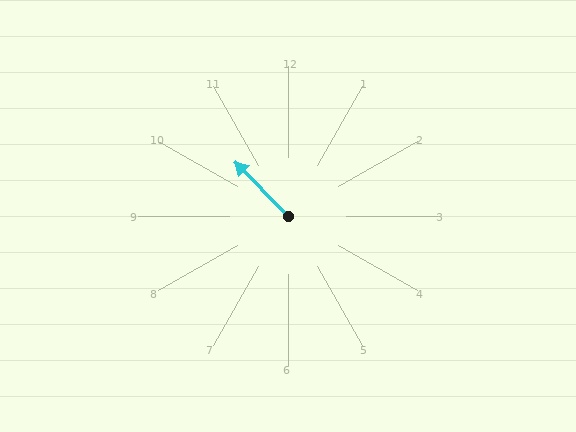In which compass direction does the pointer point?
Northwest.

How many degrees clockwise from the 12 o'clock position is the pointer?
Approximately 315 degrees.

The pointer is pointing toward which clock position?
Roughly 11 o'clock.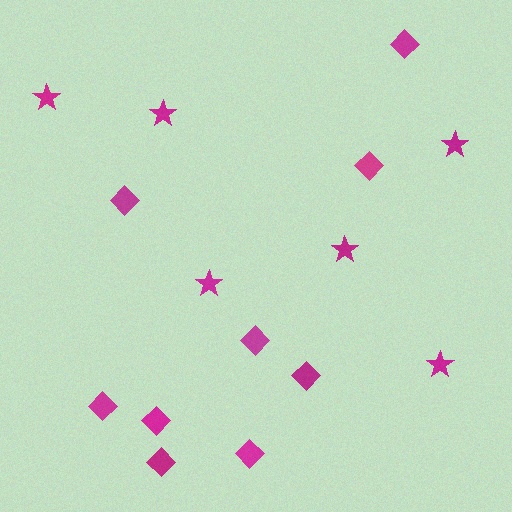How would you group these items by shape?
There are 2 groups: one group of diamonds (9) and one group of stars (6).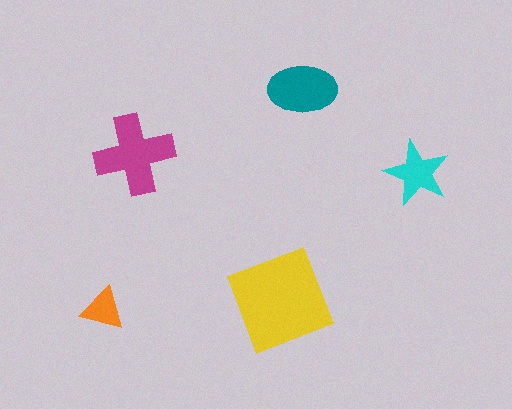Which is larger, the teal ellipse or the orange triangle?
The teal ellipse.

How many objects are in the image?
There are 5 objects in the image.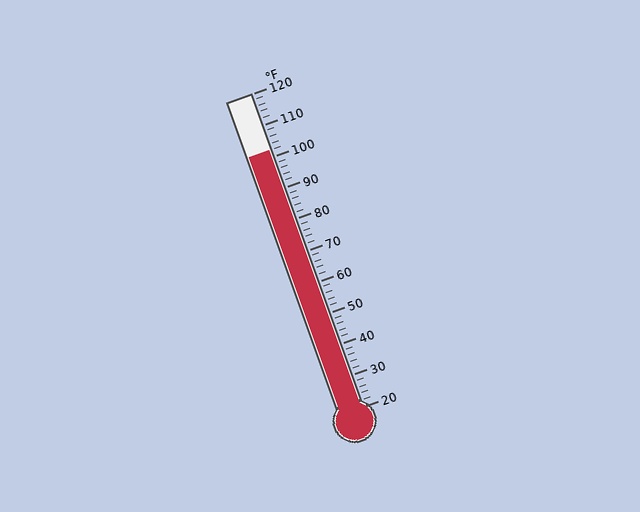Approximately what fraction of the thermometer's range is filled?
The thermometer is filled to approximately 80% of its range.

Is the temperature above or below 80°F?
The temperature is above 80°F.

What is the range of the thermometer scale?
The thermometer scale ranges from 20°F to 120°F.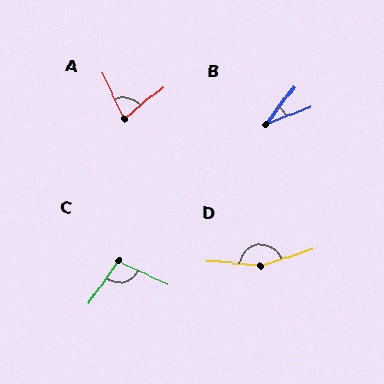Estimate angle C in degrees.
Approximately 100 degrees.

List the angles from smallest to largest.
B (32°), A (75°), C (100°), D (157°).